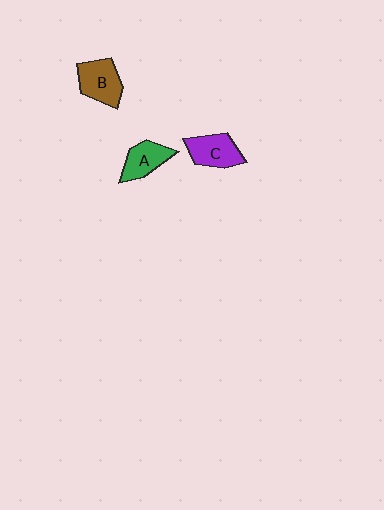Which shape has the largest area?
Shape B (brown).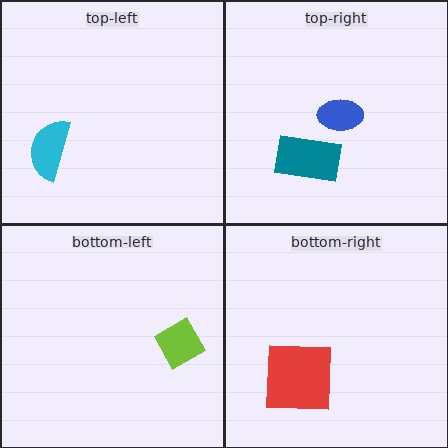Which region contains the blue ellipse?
The top-right region.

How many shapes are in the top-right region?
2.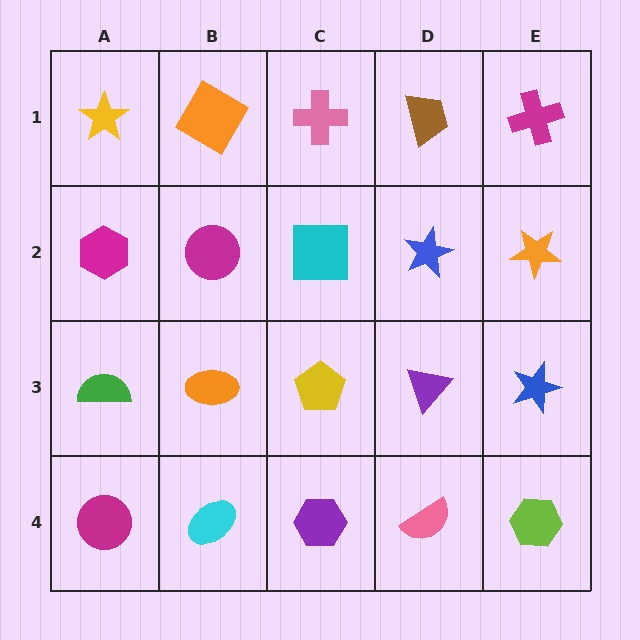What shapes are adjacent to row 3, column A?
A magenta hexagon (row 2, column A), a magenta circle (row 4, column A), an orange ellipse (row 3, column B).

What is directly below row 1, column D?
A blue star.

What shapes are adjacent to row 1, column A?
A magenta hexagon (row 2, column A), an orange square (row 1, column B).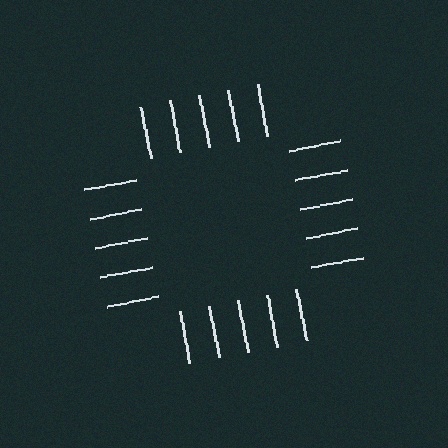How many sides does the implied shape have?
4 sides — the line-ends trace a square.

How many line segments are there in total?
20 — 5 along each of the 4 edges.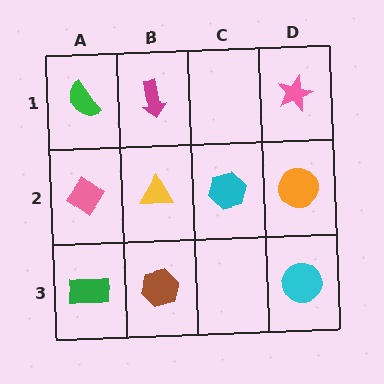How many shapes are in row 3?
3 shapes.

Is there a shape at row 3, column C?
No, that cell is empty.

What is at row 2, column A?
A pink diamond.